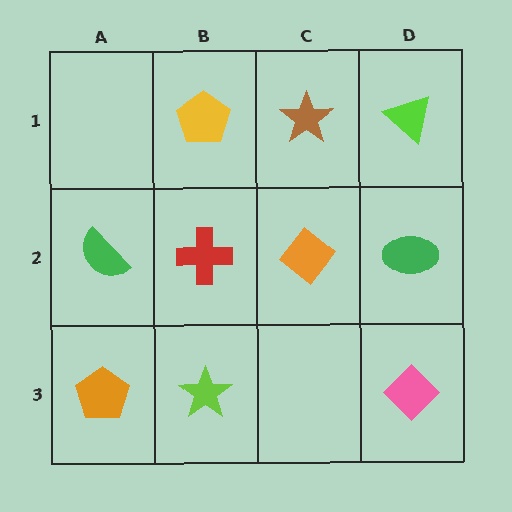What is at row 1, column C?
A brown star.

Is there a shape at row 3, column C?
No, that cell is empty.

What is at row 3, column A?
An orange pentagon.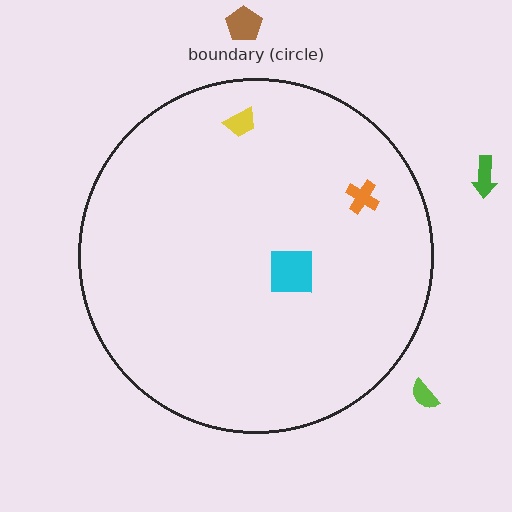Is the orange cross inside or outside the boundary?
Inside.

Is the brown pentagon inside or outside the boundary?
Outside.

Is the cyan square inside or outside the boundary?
Inside.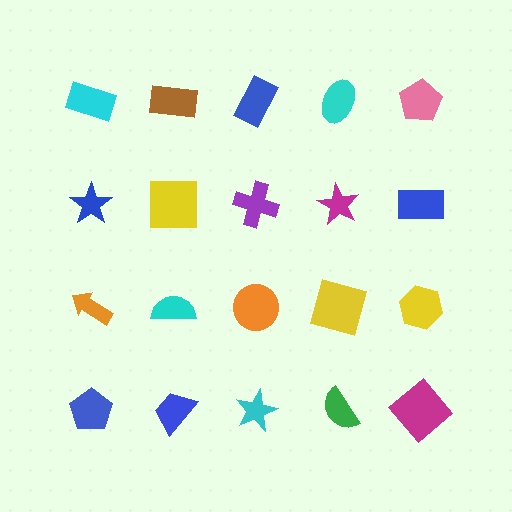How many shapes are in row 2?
5 shapes.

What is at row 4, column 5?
A magenta diamond.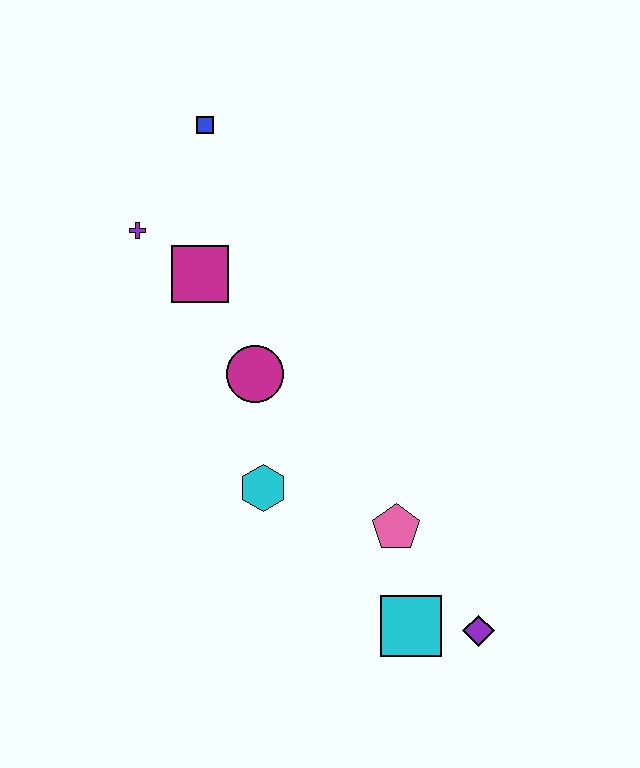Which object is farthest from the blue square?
The purple diamond is farthest from the blue square.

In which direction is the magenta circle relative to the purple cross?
The magenta circle is below the purple cross.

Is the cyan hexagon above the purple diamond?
Yes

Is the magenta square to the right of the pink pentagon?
No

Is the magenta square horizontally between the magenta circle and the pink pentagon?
No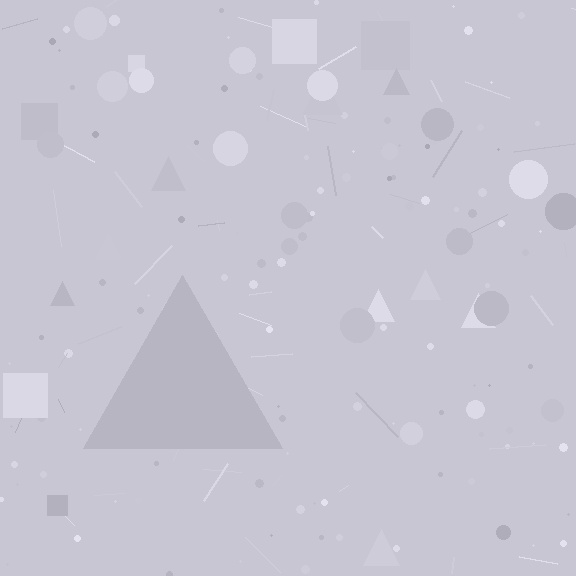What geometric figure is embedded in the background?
A triangle is embedded in the background.